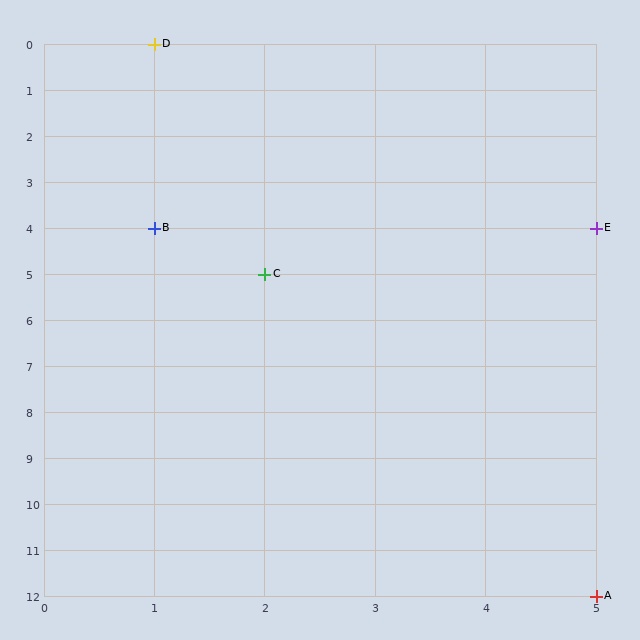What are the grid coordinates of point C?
Point C is at grid coordinates (2, 5).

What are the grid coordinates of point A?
Point A is at grid coordinates (5, 12).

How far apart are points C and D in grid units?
Points C and D are 1 column and 5 rows apart (about 5.1 grid units diagonally).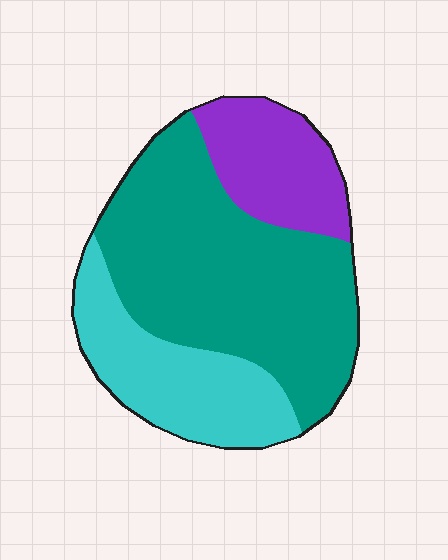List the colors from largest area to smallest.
From largest to smallest: teal, cyan, purple.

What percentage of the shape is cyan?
Cyan covers about 25% of the shape.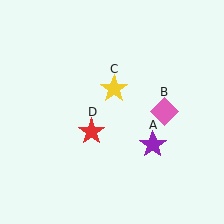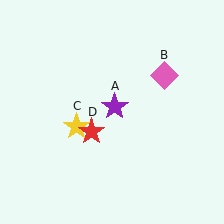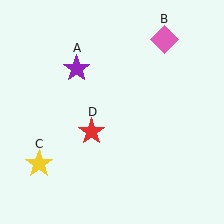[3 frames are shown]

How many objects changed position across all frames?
3 objects changed position: purple star (object A), pink diamond (object B), yellow star (object C).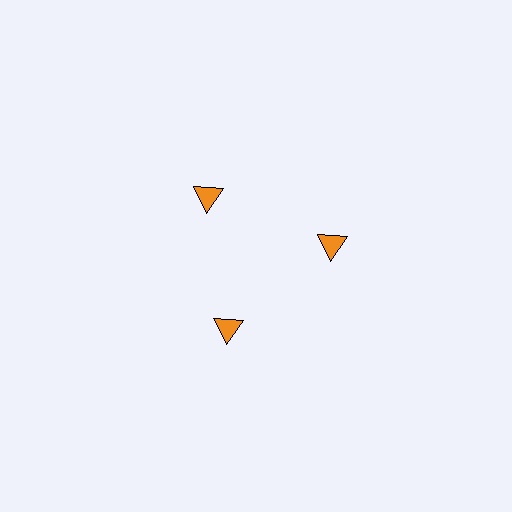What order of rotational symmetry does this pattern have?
This pattern has 3-fold rotational symmetry.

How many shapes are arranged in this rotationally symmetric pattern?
There are 3 shapes, arranged in 3 groups of 1.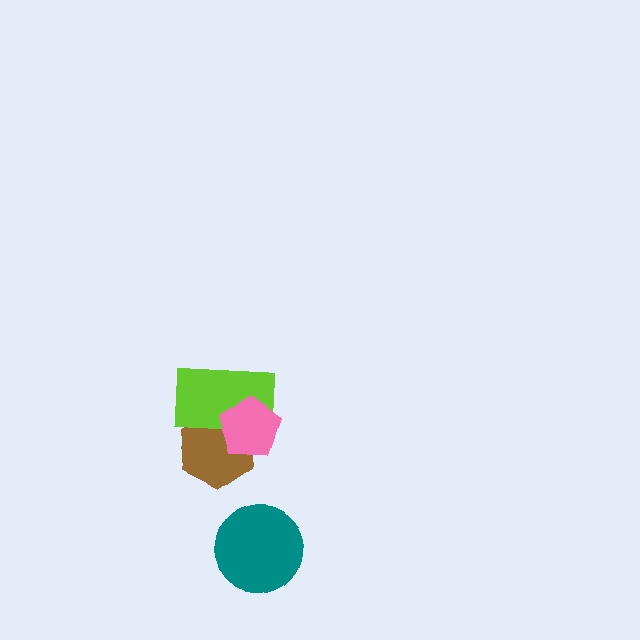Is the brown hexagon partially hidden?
Yes, it is partially covered by another shape.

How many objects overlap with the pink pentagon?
2 objects overlap with the pink pentagon.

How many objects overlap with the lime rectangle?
2 objects overlap with the lime rectangle.